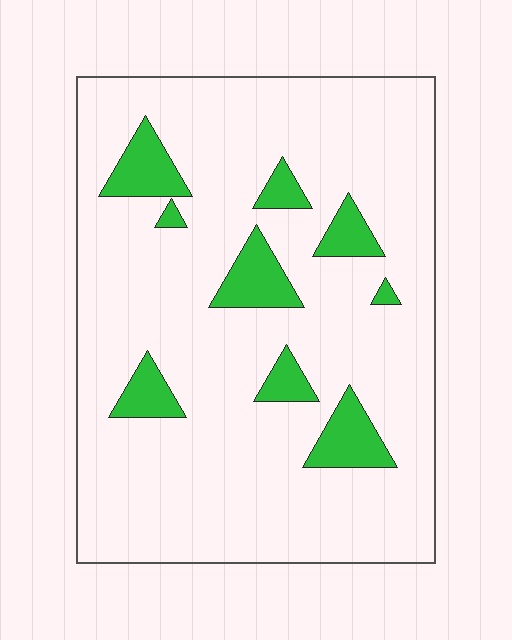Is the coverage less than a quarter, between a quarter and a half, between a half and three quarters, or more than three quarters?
Less than a quarter.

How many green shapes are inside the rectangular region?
9.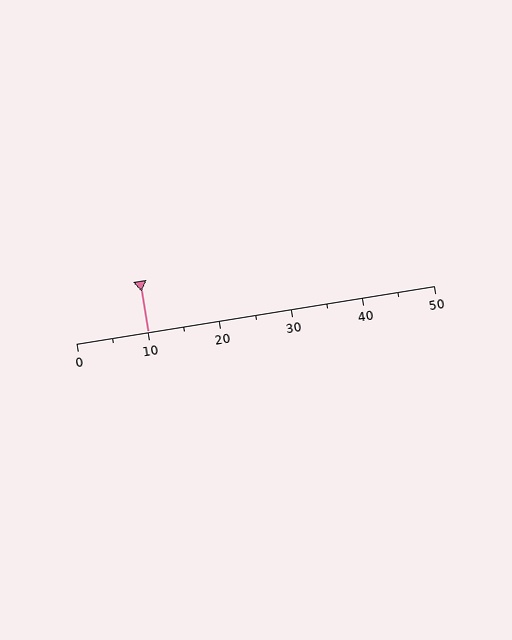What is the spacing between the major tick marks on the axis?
The major ticks are spaced 10 apart.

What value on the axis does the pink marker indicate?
The marker indicates approximately 10.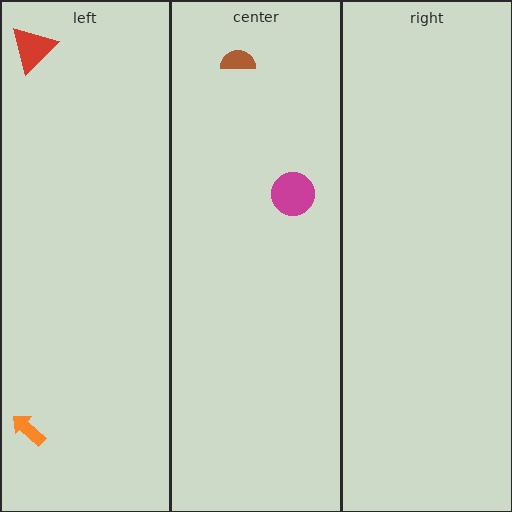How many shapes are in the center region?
2.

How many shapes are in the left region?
2.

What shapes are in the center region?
The magenta circle, the brown semicircle.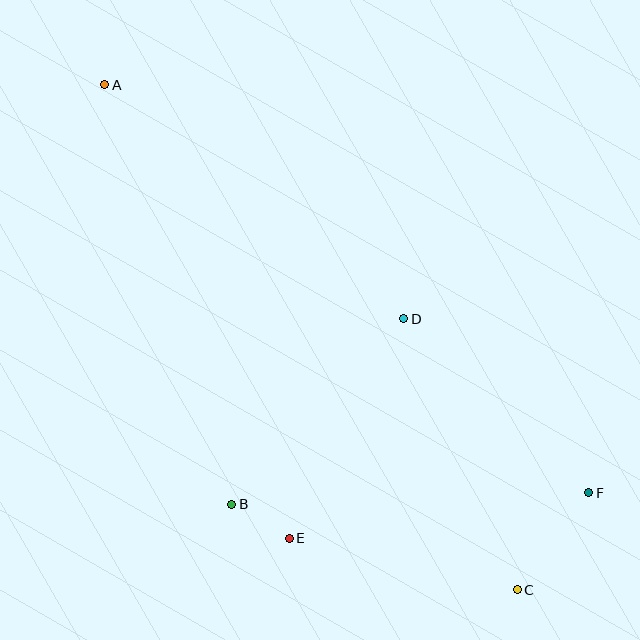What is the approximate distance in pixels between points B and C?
The distance between B and C is approximately 298 pixels.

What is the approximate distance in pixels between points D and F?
The distance between D and F is approximately 254 pixels.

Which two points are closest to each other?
Points B and E are closest to each other.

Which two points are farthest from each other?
Points A and C are farthest from each other.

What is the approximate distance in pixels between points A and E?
The distance between A and E is approximately 490 pixels.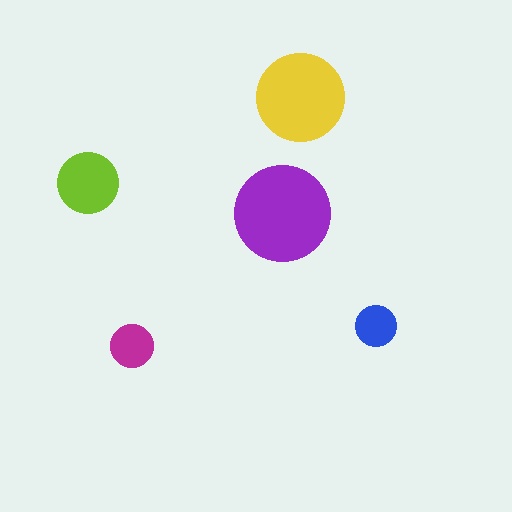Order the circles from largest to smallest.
the purple one, the yellow one, the lime one, the magenta one, the blue one.